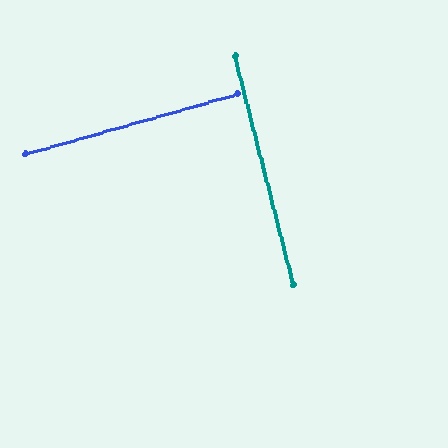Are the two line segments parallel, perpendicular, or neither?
Perpendicular — they meet at approximately 88°.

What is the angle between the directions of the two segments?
Approximately 88 degrees.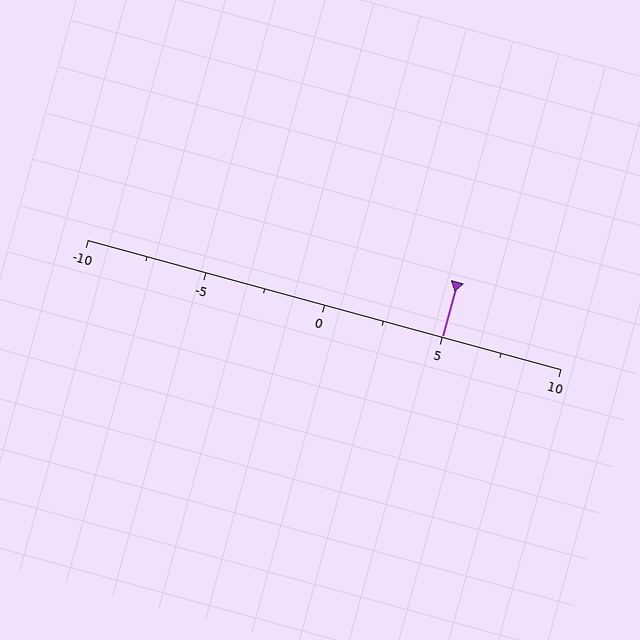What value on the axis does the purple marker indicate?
The marker indicates approximately 5.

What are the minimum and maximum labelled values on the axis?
The axis runs from -10 to 10.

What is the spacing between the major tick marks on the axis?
The major ticks are spaced 5 apart.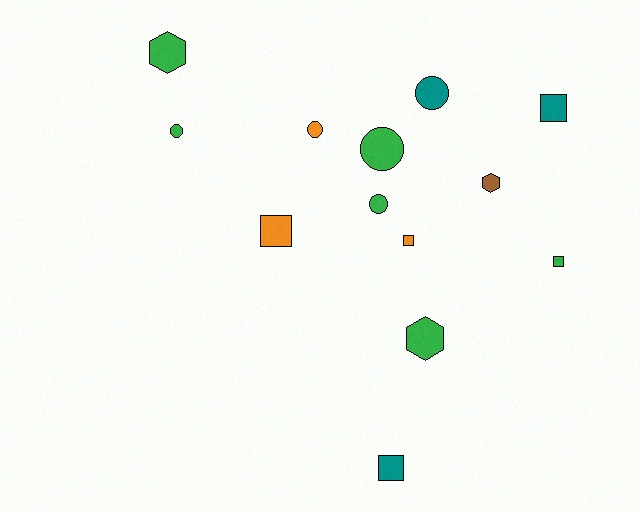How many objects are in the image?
There are 13 objects.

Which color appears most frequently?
Green, with 6 objects.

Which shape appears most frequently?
Square, with 5 objects.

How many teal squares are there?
There are 2 teal squares.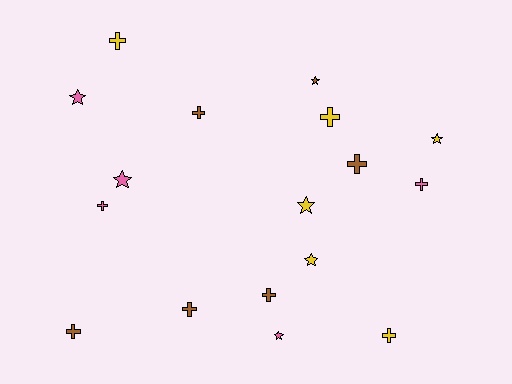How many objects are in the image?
There are 17 objects.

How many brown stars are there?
There is 1 brown star.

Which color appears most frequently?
Yellow, with 6 objects.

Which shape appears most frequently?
Cross, with 10 objects.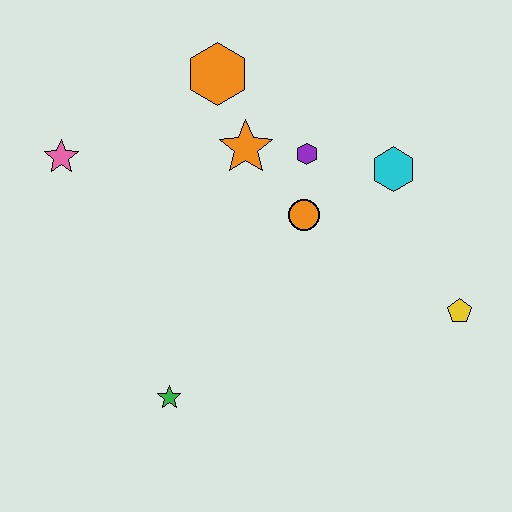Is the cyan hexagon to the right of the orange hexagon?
Yes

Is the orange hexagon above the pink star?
Yes